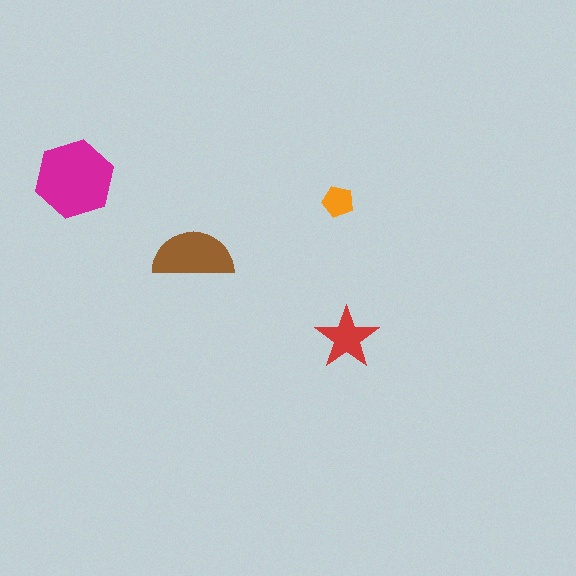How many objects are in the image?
There are 4 objects in the image.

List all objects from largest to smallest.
The magenta hexagon, the brown semicircle, the red star, the orange pentagon.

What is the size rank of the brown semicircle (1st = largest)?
2nd.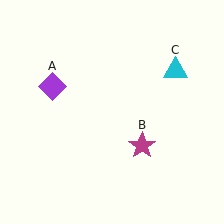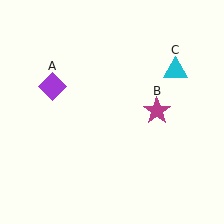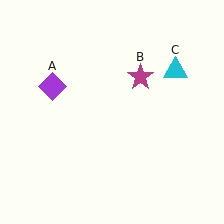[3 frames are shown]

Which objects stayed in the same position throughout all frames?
Purple diamond (object A) and cyan triangle (object C) remained stationary.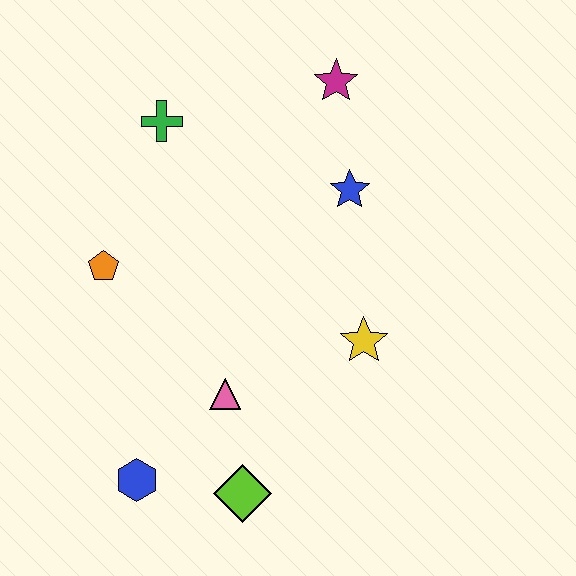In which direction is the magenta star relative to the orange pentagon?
The magenta star is to the right of the orange pentagon.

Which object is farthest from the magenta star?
The blue hexagon is farthest from the magenta star.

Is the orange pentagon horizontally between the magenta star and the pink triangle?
No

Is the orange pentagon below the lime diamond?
No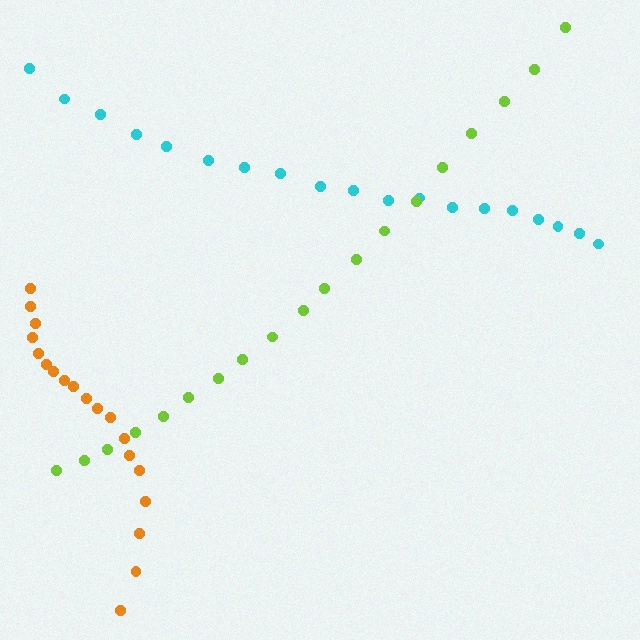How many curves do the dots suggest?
There are 3 distinct paths.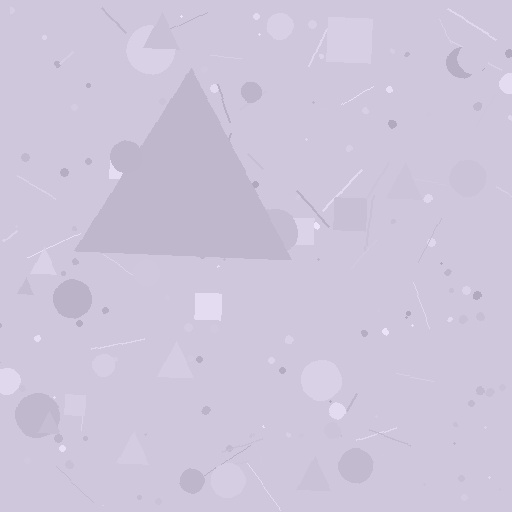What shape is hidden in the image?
A triangle is hidden in the image.